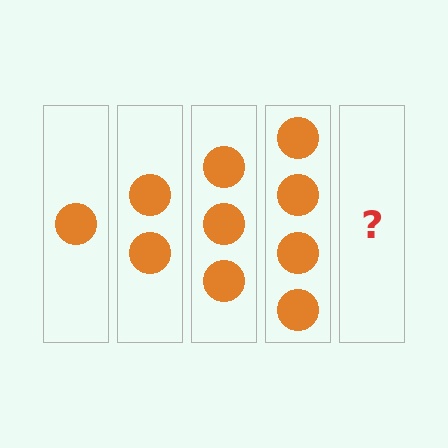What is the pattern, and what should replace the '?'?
The pattern is that each step adds one more circle. The '?' should be 5 circles.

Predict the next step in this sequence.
The next step is 5 circles.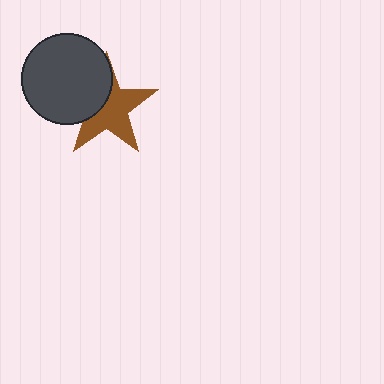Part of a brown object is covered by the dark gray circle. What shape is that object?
It is a star.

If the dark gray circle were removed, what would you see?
You would see the complete brown star.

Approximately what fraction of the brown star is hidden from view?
Roughly 38% of the brown star is hidden behind the dark gray circle.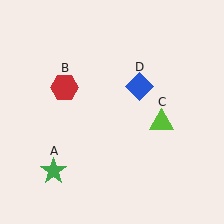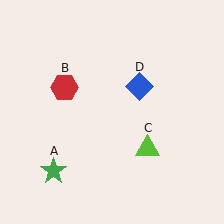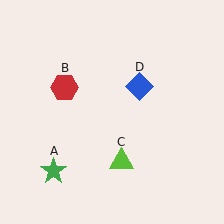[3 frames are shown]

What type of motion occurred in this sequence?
The lime triangle (object C) rotated clockwise around the center of the scene.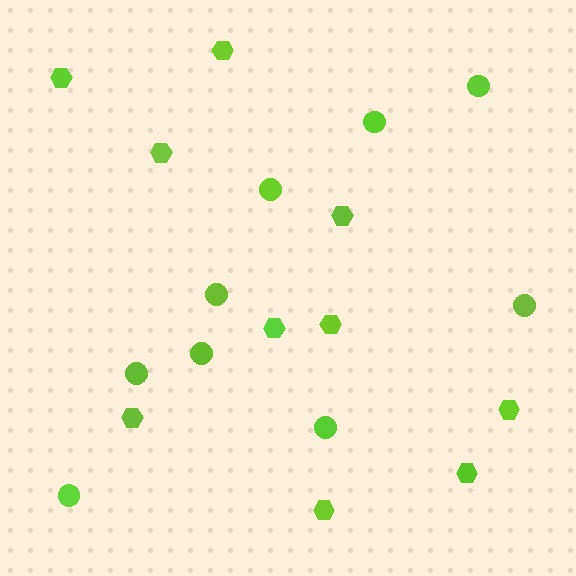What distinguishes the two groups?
There are 2 groups: one group of circles (9) and one group of hexagons (10).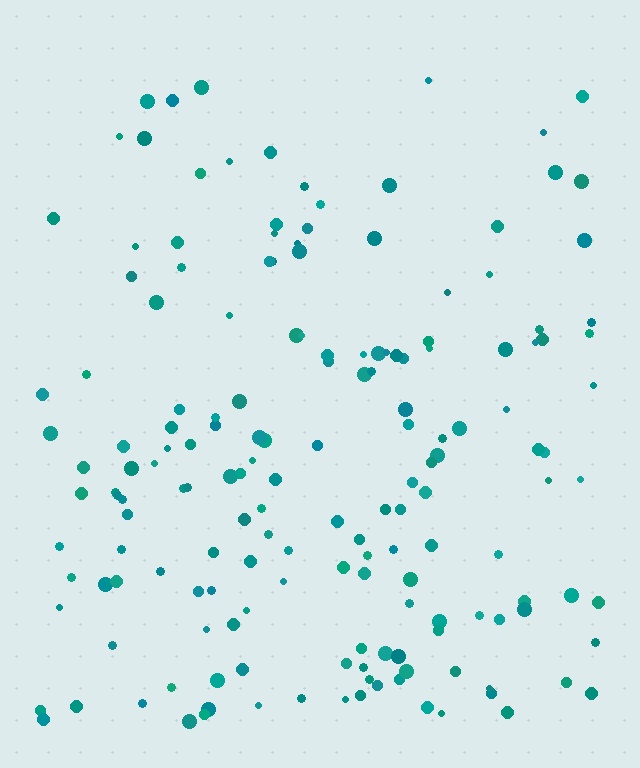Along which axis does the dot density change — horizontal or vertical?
Vertical.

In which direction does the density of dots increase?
From top to bottom, with the bottom side densest.